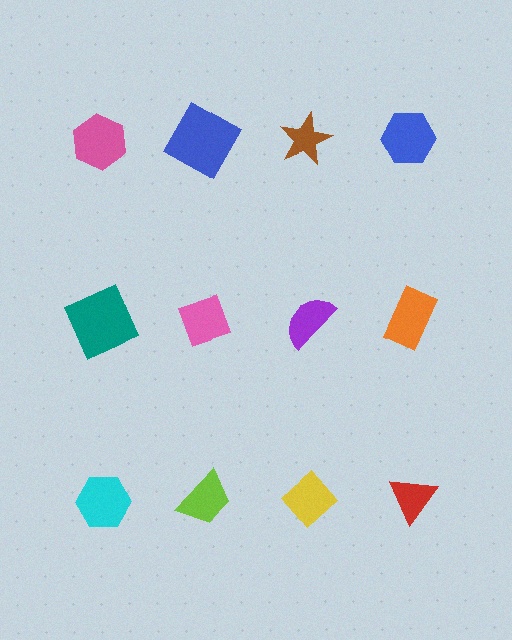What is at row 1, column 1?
A pink hexagon.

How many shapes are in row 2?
4 shapes.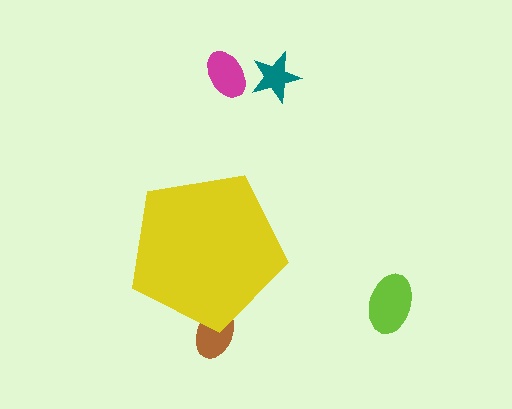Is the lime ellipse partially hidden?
No, the lime ellipse is fully visible.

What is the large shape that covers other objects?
A yellow pentagon.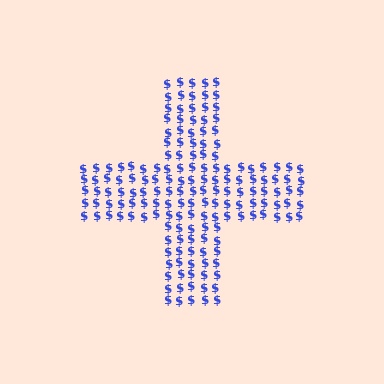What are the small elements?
The small elements are dollar signs.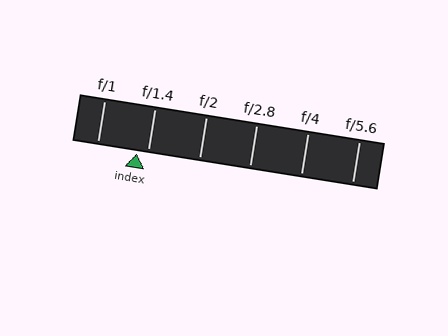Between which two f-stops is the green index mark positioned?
The index mark is between f/1 and f/1.4.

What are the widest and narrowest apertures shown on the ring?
The widest aperture shown is f/1 and the narrowest is f/5.6.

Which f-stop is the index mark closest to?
The index mark is closest to f/1.4.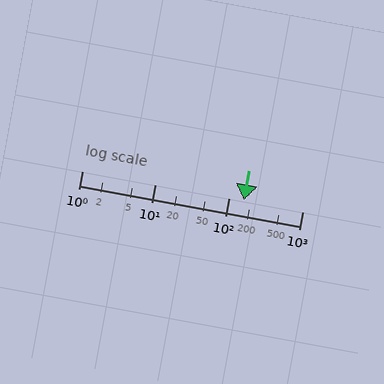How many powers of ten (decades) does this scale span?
The scale spans 3 decades, from 1 to 1000.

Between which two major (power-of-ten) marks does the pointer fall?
The pointer is between 100 and 1000.